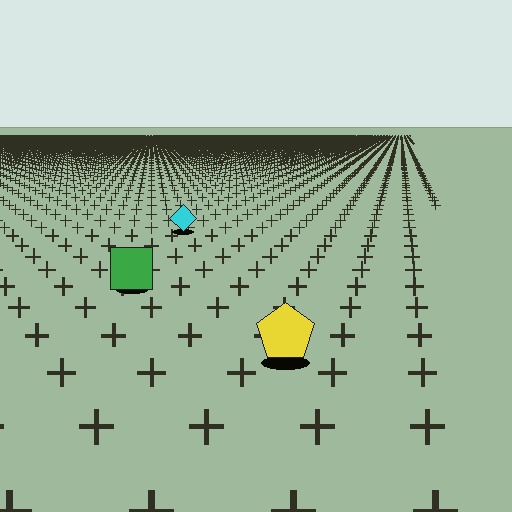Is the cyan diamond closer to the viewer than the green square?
No. The green square is closer — you can tell from the texture gradient: the ground texture is coarser near it.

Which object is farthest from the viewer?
The cyan diamond is farthest from the viewer. It appears smaller and the ground texture around it is denser.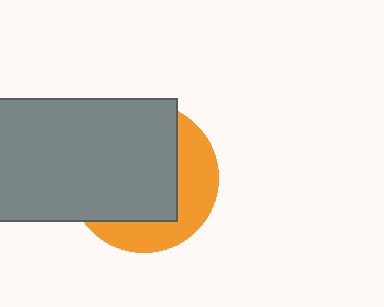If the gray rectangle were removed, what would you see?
You would see the complete orange circle.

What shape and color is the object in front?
The object in front is a gray rectangle.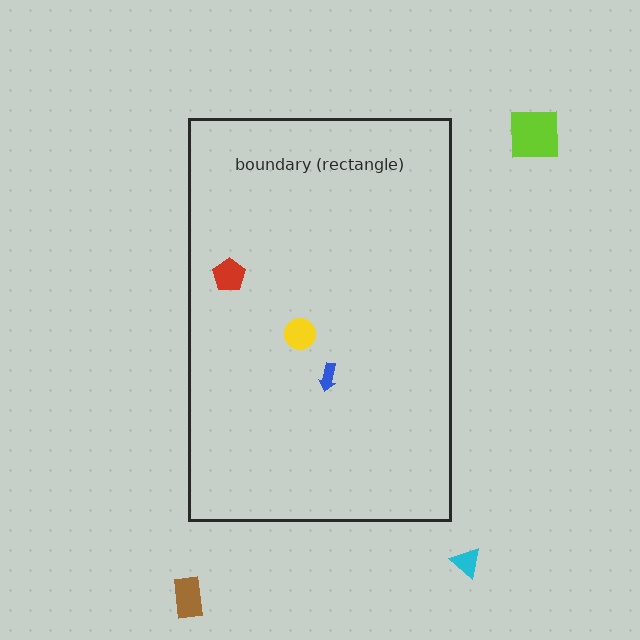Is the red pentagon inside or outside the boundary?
Inside.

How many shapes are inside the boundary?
3 inside, 3 outside.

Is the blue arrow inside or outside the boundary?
Inside.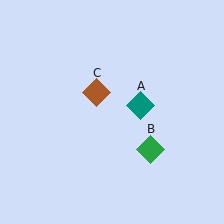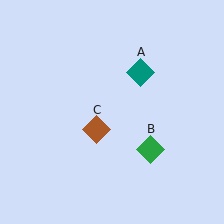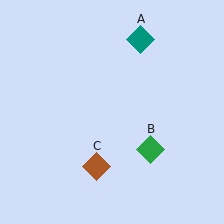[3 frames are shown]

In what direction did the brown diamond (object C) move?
The brown diamond (object C) moved down.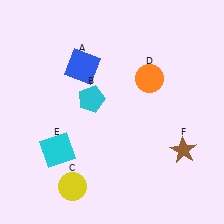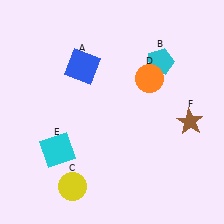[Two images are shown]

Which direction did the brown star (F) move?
The brown star (F) moved up.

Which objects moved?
The objects that moved are: the cyan pentagon (B), the brown star (F).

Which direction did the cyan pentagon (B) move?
The cyan pentagon (B) moved right.